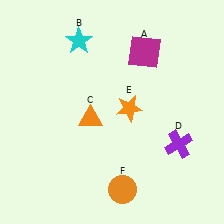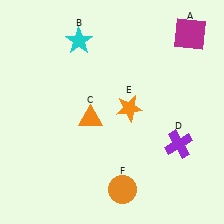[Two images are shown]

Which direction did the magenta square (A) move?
The magenta square (A) moved right.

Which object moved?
The magenta square (A) moved right.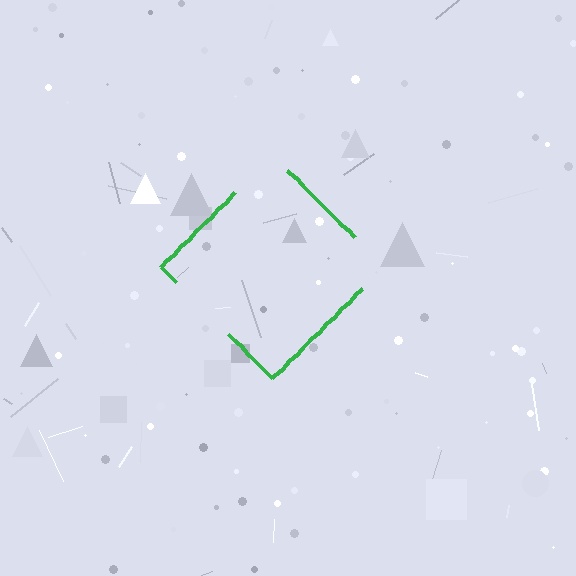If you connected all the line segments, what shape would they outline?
They would outline a diamond.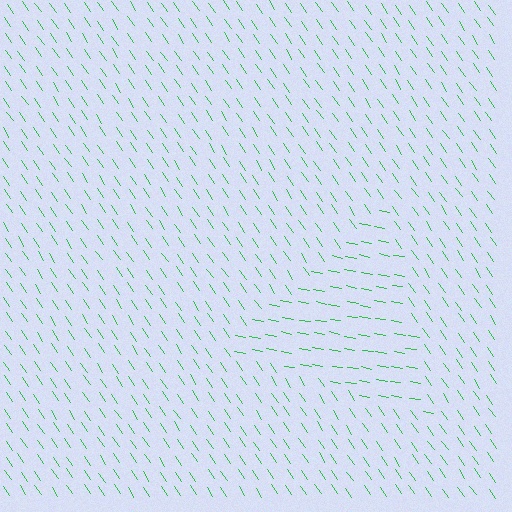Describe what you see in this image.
The image is filled with small green line segments. A triangle region in the image has lines oriented differently from the surrounding lines, creating a visible texture boundary.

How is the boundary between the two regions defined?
The boundary is defined purely by a change in line orientation (approximately 45 degrees difference). All lines are the same color and thickness.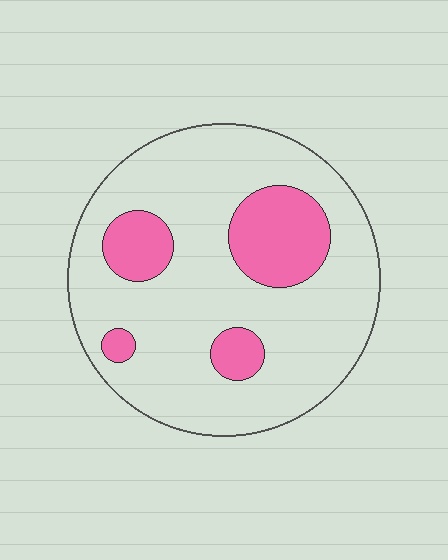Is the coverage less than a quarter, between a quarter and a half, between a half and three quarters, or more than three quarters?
Less than a quarter.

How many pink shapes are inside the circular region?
4.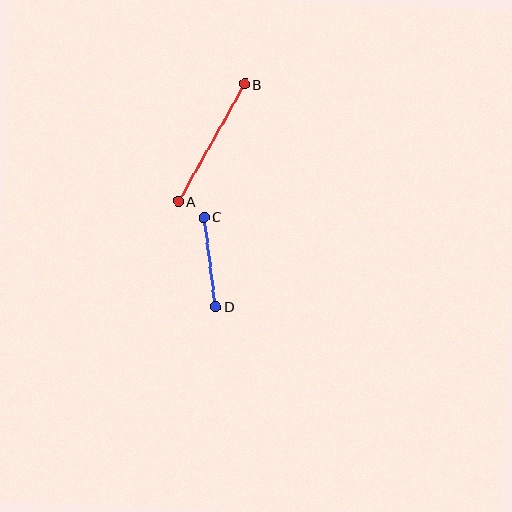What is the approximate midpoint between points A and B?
The midpoint is at approximately (211, 143) pixels.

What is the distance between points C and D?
The distance is approximately 90 pixels.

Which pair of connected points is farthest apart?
Points A and B are farthest apart.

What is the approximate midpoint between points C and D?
The midpoint is at approximately (210, 262) pixels.